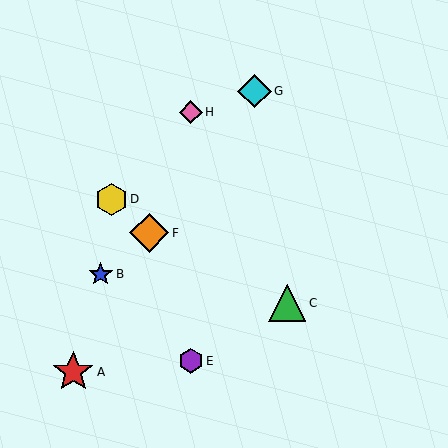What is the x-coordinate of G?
Object G is at x≈254.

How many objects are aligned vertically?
2 objects (E, H) are aligned vertically.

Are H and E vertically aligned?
Yes, both are at x≈191.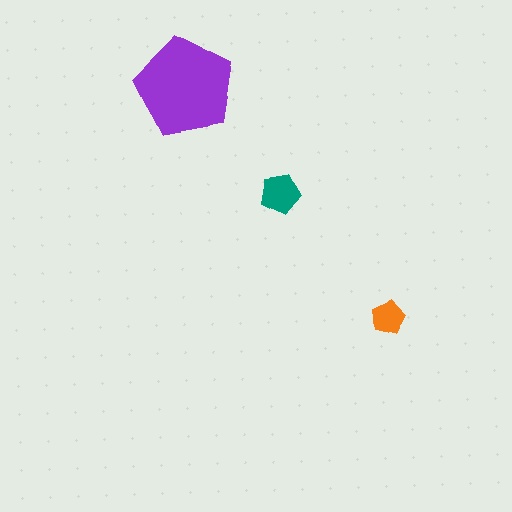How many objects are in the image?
There are 3 objects in the image.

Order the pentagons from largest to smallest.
the purple one, the teal one, the orange one.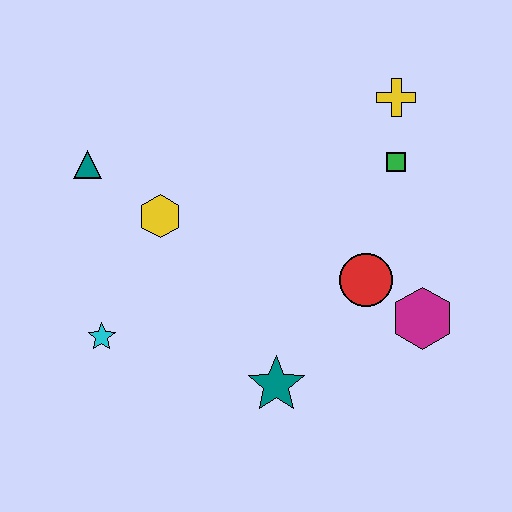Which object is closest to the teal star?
The red circle is closest to the teal star.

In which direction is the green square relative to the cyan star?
The green square is to the right of the cyan star.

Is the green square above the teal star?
Yes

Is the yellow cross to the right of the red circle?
Yes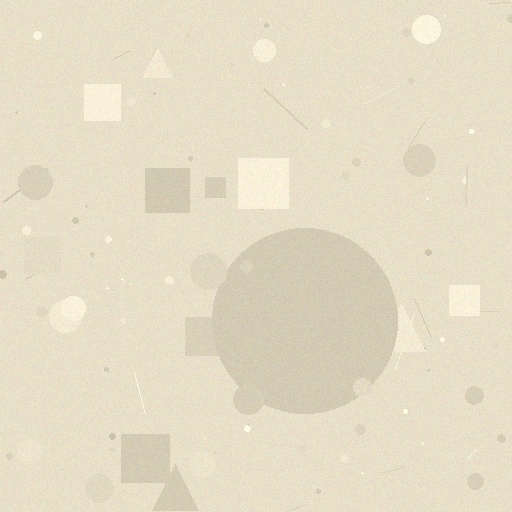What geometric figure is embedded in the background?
A circle is embedded in the background.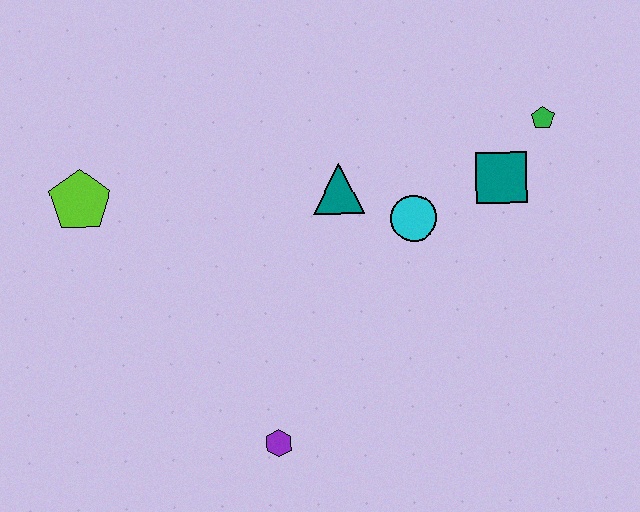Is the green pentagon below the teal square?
No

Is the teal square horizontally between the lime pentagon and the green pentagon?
Yes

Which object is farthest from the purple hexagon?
The green pentagon is farthest from the purple hexagon.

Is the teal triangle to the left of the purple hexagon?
No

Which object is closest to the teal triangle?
The cyan circle is closest to the teal triangle.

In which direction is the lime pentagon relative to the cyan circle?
The lime pentagon is to the left of the cyan circle.